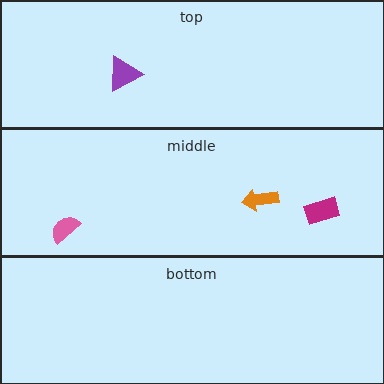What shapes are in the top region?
The purple triangle.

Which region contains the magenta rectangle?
The middle region.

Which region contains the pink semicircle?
The middle region.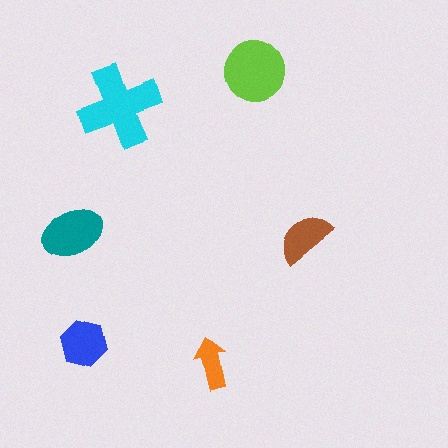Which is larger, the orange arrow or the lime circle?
The lime circle.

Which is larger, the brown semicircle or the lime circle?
The lime circle.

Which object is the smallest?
The orange arrow.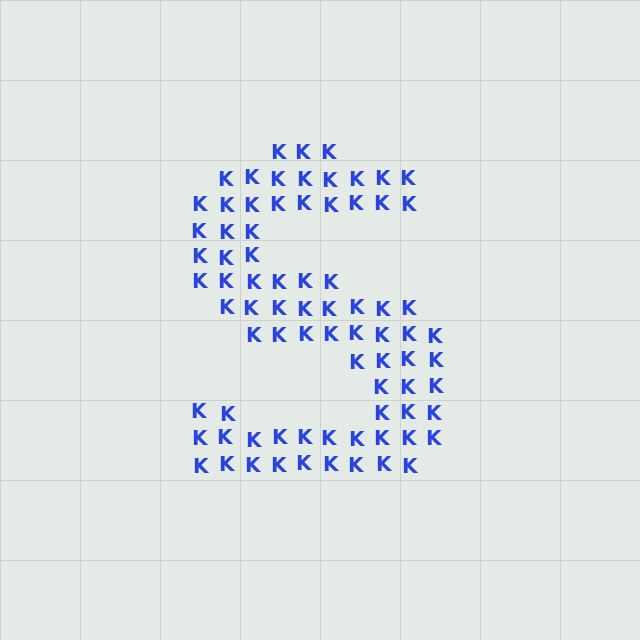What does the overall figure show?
The overall figure shows the letter S.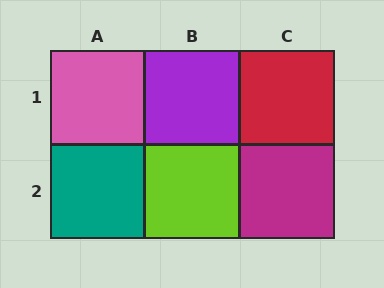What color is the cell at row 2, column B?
Lime.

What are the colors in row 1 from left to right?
Pink, purple, red.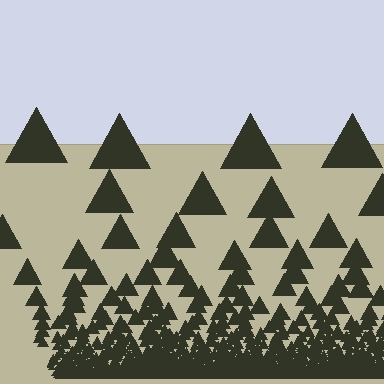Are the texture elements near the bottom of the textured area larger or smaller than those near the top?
Smaller. The gradient is inverted — elements near the bottom are smaller and denser.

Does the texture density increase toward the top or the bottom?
Density increases toward the bottom.